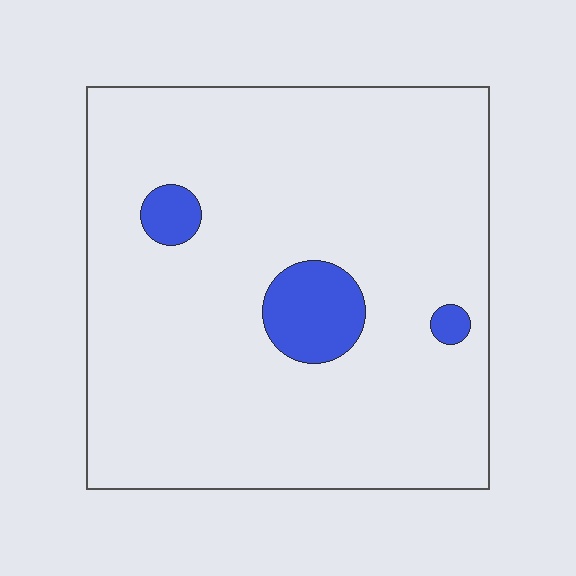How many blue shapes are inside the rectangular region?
3.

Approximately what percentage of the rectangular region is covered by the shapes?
Approximately 10%.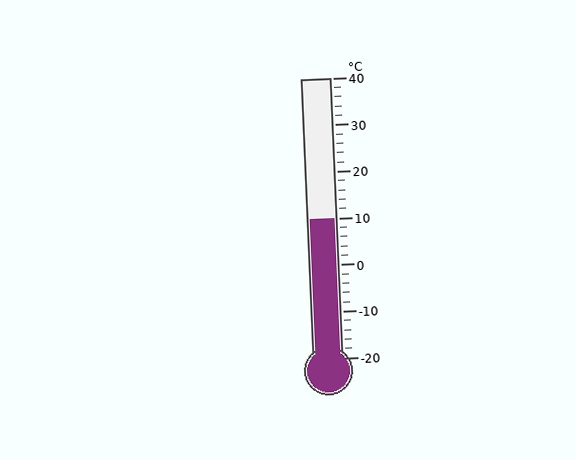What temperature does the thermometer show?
The thermometer shows approximately 10°C.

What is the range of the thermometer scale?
The thermometer scale ranges from -20°C to 40°C.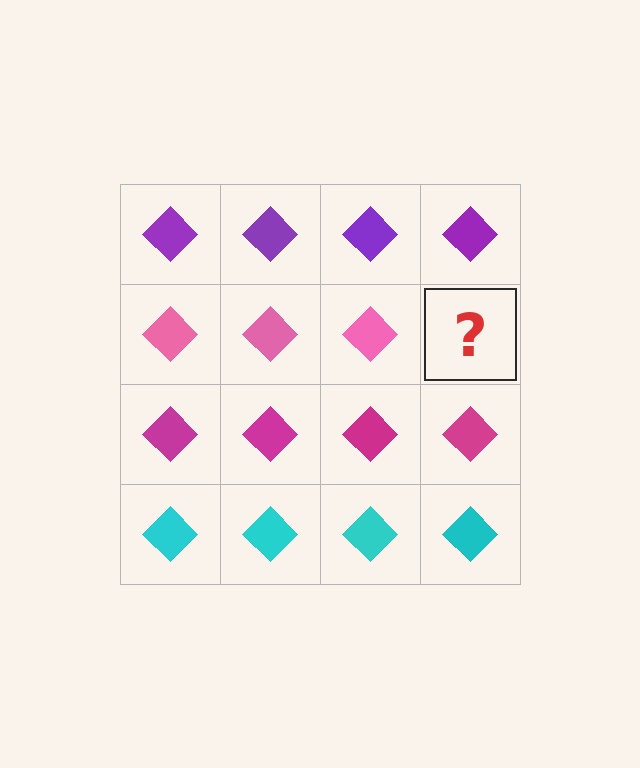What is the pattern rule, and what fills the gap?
The rule is that each row has a consistent color. The gap should be filled with a pink diamond.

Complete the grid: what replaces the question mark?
The question mark should be replaced with a pink diamond.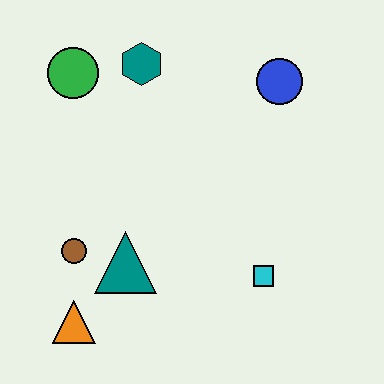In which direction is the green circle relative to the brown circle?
The green circle is above the brown circle.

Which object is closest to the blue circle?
The teal hexagon is closest to the blue circle.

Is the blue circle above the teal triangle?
Yes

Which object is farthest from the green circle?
The cyan square is farthest from the green circle.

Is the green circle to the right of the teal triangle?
No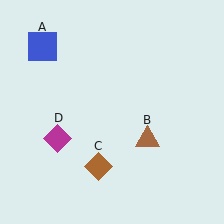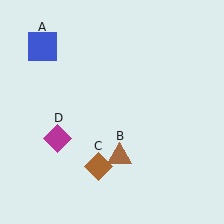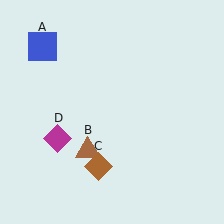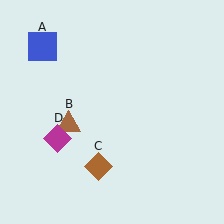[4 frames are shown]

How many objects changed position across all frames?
1 object changed position: brown triangle (object B).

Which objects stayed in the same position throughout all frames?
Blue square (object A) and brown diamond (object C) and magenta diamond (object D) remained stationary.